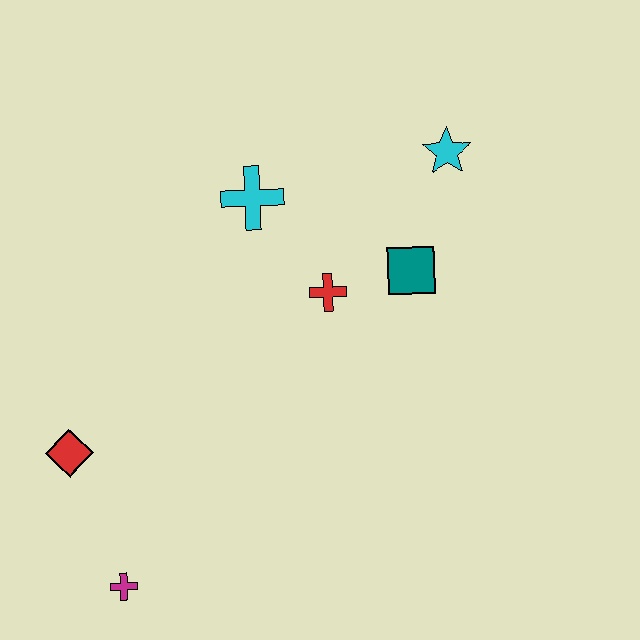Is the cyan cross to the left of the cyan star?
Yes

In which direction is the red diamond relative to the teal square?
The red diamond is to the left of the teal square.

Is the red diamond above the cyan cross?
No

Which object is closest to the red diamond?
The magenta cross is closest to the red diamond.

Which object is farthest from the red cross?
The magenta cross is farthest from the red cross.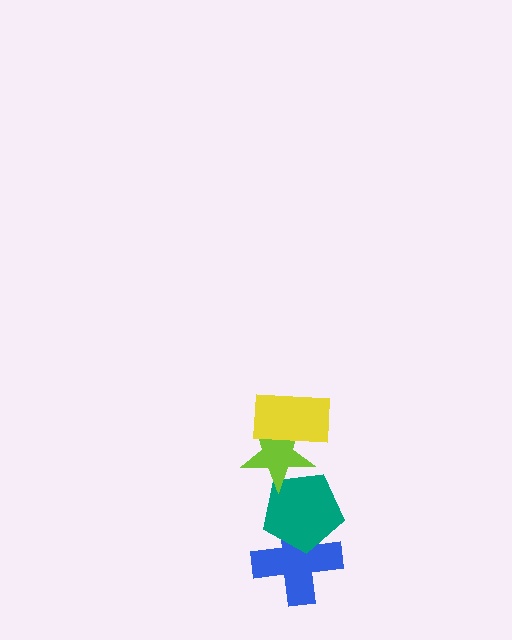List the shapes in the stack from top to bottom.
From top to bottom: the yellow rectangle, the lime star, the teal pentagon, the blue cross.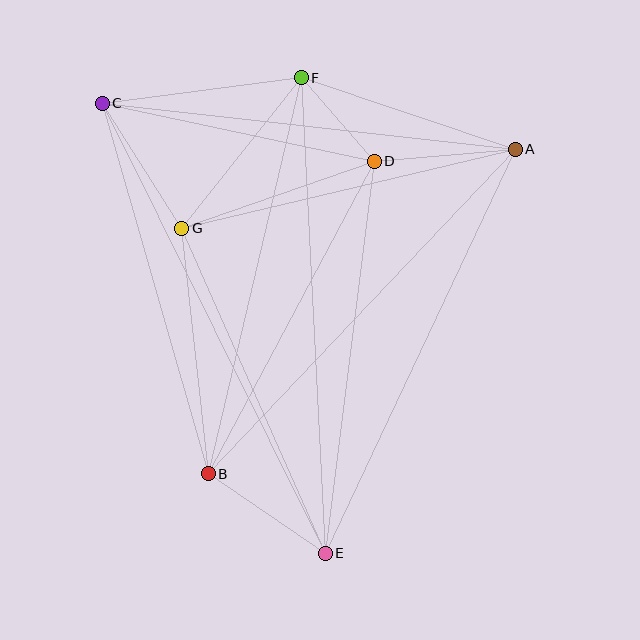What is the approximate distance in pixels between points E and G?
The distance between E and G is approximately 355 pixels.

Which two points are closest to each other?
Points D and F are closest to each other.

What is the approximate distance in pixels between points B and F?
The distance between B and F is approximately 407 pixels.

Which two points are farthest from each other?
Points C and E are farthest from each other.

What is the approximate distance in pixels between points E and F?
The distance between E and F is approximately 476 pixels.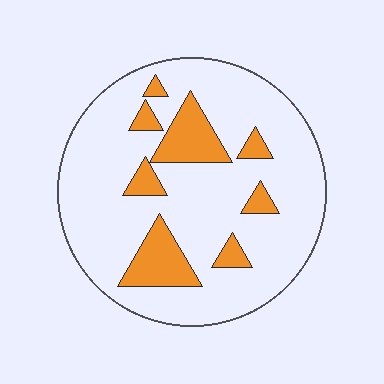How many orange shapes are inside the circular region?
8.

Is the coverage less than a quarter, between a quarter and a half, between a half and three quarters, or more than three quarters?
Less than a quarter.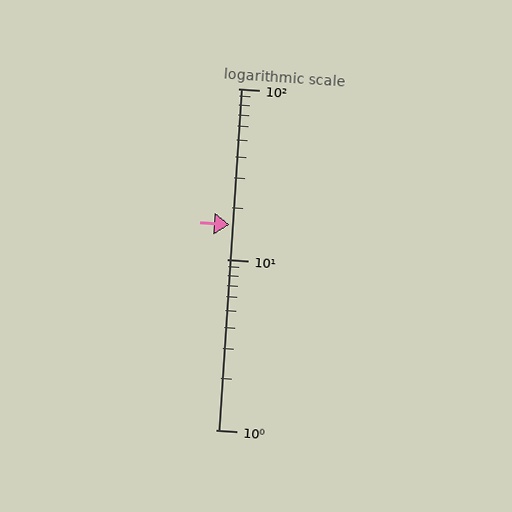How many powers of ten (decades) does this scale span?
The scale spans 2 decades, from 1 to 100.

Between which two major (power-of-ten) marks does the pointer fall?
The pointer is between 10 and 100.